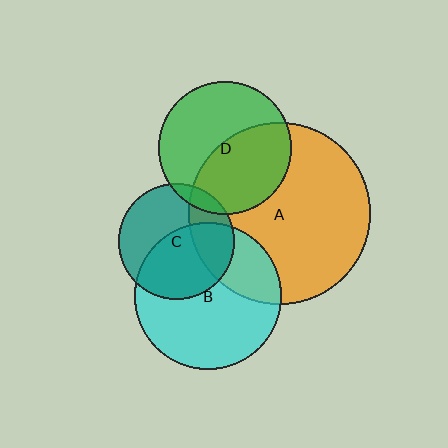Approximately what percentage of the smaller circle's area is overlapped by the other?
Approximately 50%.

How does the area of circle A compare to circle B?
Approximately 1.5 times.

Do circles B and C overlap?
Yes.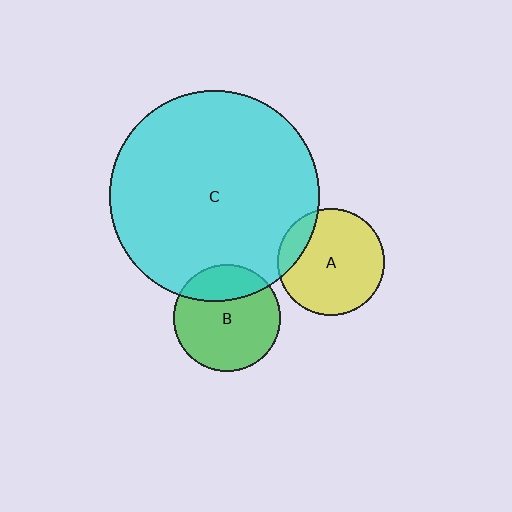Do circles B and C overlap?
Yes.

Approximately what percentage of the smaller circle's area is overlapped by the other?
Approximately 25%.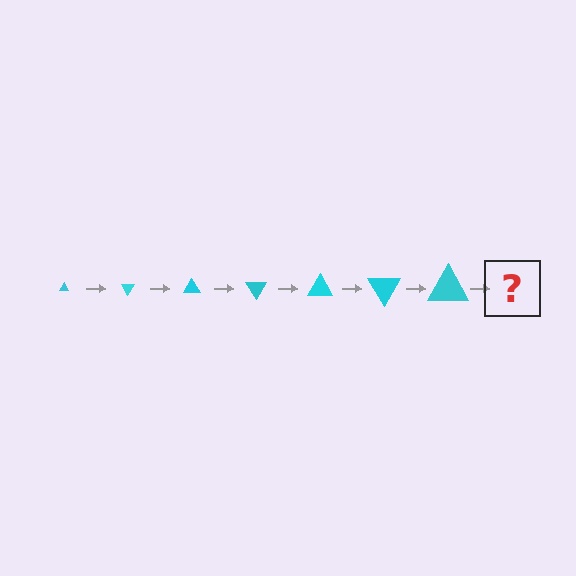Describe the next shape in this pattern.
It should be a triangle, larger than the previous one and rotated 420 degrees from the start.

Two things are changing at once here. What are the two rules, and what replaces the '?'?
The two rules are that the triangle grows larger each step and it rotates 60 degrees each step. The '?' should be a triangle, larger than the previous one and rotated 420 degrees from the start.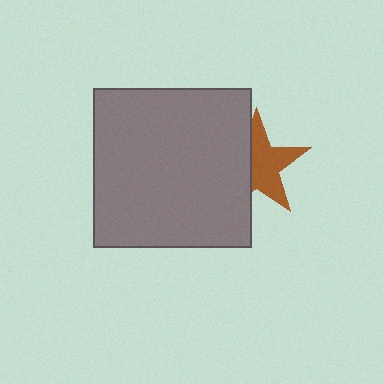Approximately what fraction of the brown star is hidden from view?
Roughly 39% of the brown star is hidden behind the gray square.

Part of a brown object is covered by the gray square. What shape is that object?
It is a star.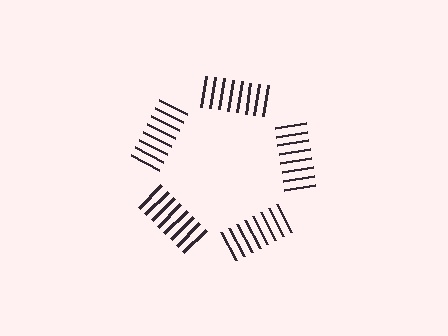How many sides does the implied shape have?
5 sides — the line-ends trace a pentagon.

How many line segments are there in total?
40 — 8 along each of the 5 edges.